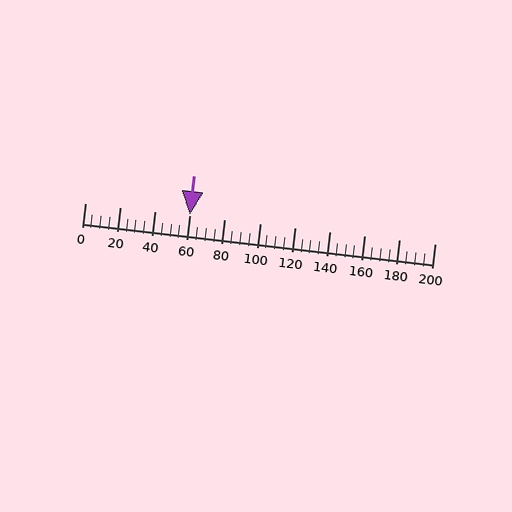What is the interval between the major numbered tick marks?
The major tick marks are spaced 20 units apart.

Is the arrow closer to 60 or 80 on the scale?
The arrow is closer to 60.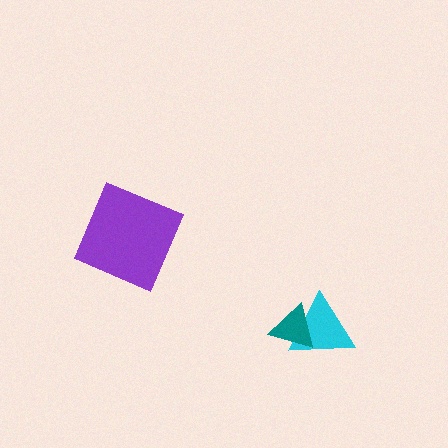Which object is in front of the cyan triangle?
The teal triangle is in front of the cyan triangle.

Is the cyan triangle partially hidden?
Yes, it is partially covered by another shape.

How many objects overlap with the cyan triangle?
1 object overlaps with the cyan triangle.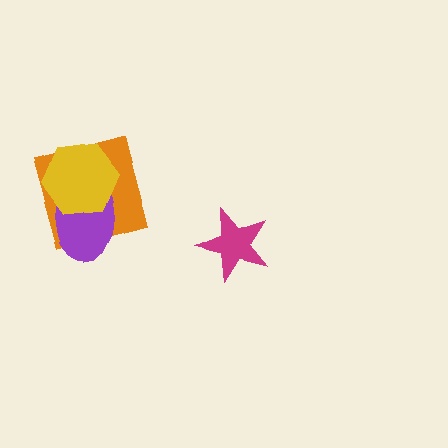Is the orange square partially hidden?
Yes, it is partially covered by another shape.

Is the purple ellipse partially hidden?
Yes, it is partially covered by another shape.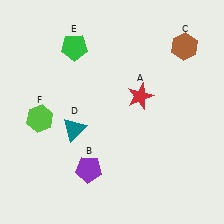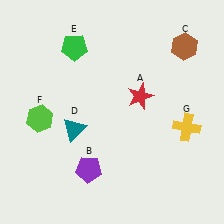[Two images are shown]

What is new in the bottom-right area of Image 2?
A yellow cross (G) was added in the bottom-right area of Image 2.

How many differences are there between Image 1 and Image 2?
There is 1 difference between the two images.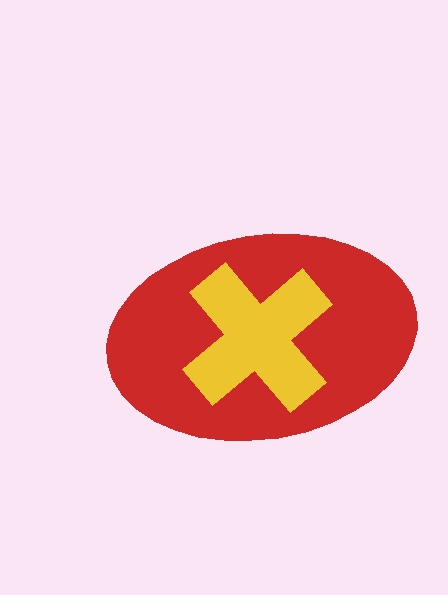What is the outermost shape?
The red ellipse.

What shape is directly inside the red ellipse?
The yellow cross.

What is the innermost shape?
The yellow cross.